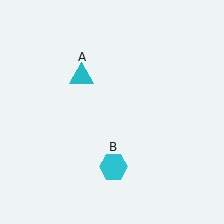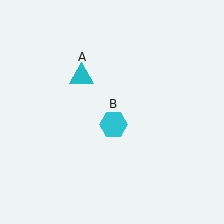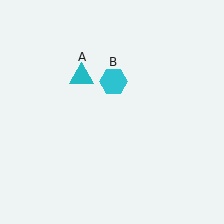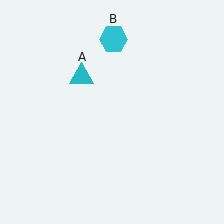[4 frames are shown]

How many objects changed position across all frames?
1 object changed position: cyan hexagon (object B).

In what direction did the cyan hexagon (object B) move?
The cyan hexagon (object B) moved up.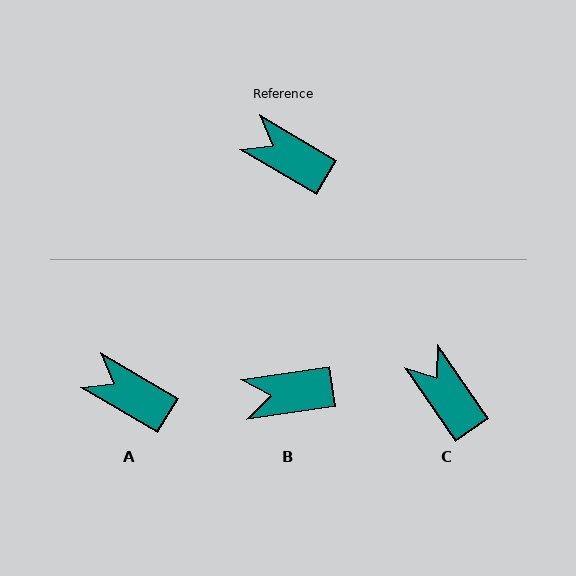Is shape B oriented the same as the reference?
No, it is off by about 39 degrees.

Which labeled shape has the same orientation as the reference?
A.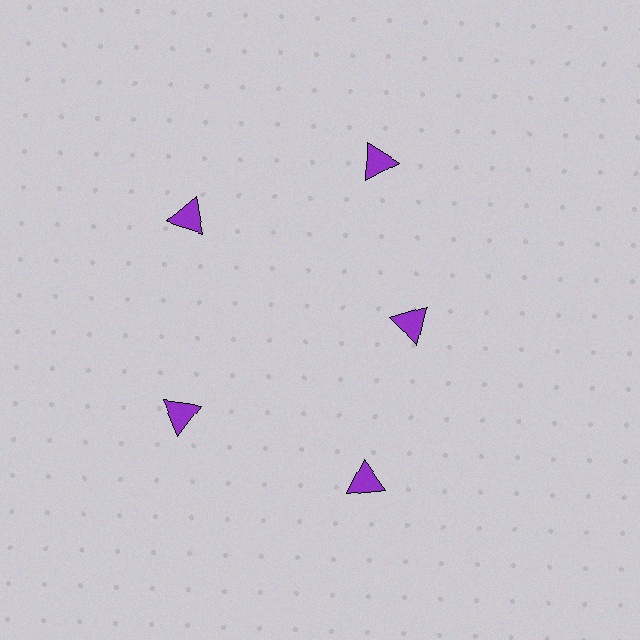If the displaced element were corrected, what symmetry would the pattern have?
It would have 5-fold rotational symmetry — the pattern would map onto itself every 72 degrees.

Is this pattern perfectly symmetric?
No. The 5 purple triangles are arranged in a ring, but one element near the 3 o'clock position is pulled inward toward the center, breaking the 5-fold rotational symmetry.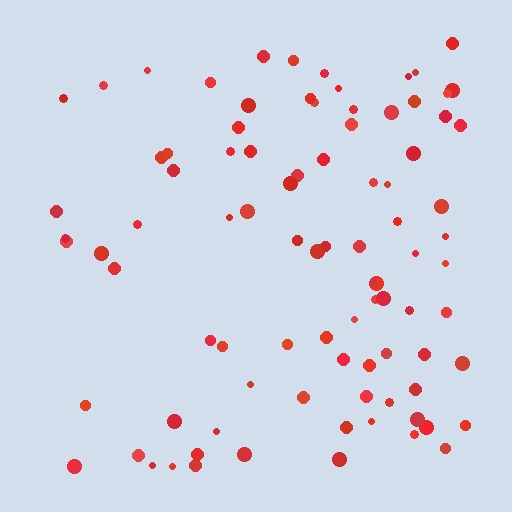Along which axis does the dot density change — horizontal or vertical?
Horizontal.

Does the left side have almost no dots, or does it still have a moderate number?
Still a moderate number, just noticeably fewer than the right.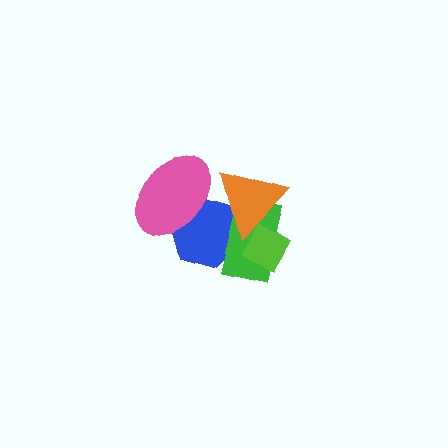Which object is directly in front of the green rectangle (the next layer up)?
The lime diamond is directly in front of the green rectangle.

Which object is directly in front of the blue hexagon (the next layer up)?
The pink ellipse is directly in front of the blue hexagon.